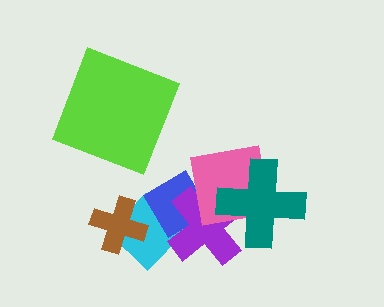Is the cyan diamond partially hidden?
Yes, it is partially covered by another shape.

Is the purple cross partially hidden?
Yes, it is partially covered by another shape.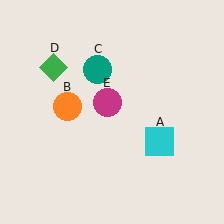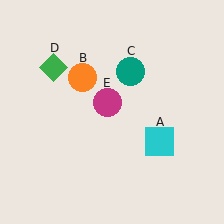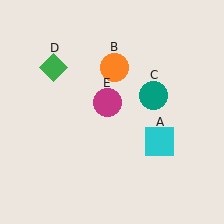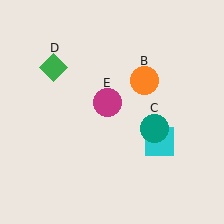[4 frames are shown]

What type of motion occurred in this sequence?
The orange circle (object B), teal circle (object C) rotated clockwise around the center of the scene.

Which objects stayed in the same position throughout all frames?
Cyan square (object A) and green diamond (object D) and magenta circle (object E) remained stationary.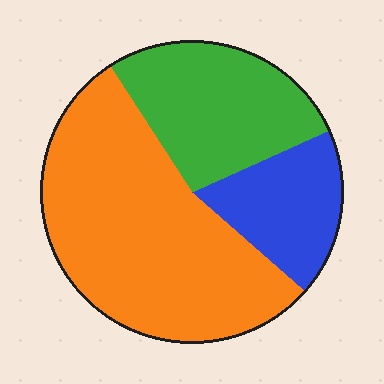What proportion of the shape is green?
Green takes up about one quarter (1/4) of the shape.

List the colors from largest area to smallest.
From largest to smallest: orange, green, blue.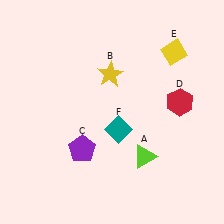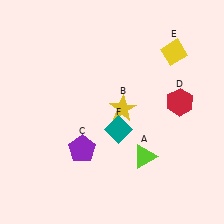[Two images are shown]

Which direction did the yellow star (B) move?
The yellow star (B) moved down.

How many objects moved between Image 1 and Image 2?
1 object moved between the two images.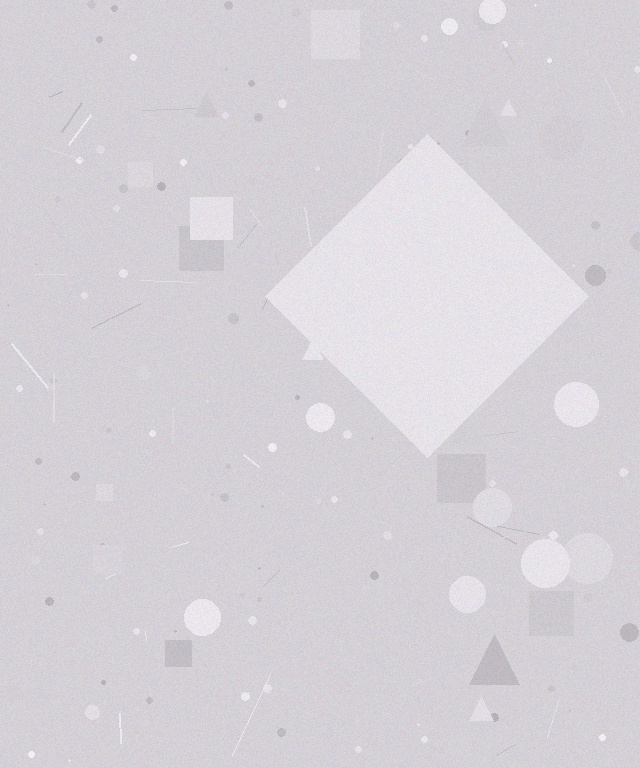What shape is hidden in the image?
A diamond is hidden in the image.